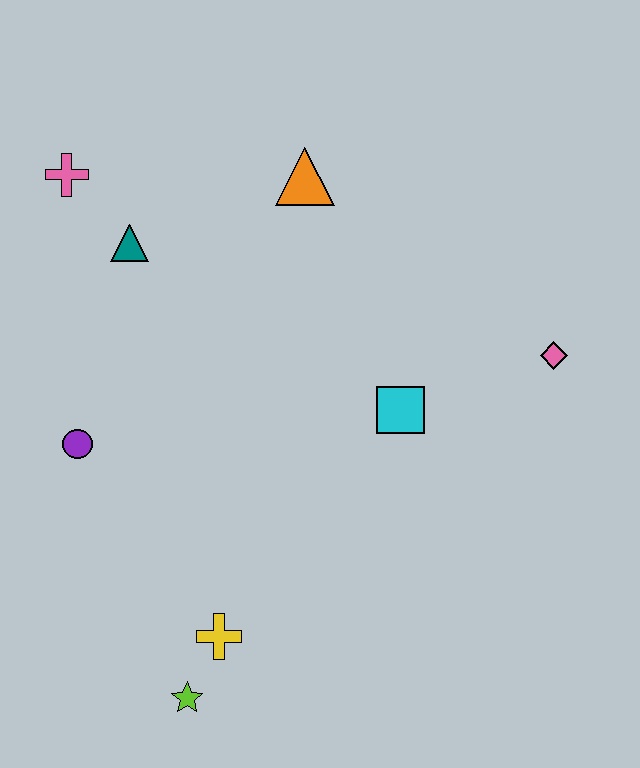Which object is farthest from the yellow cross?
The pink cross is farthest from the yellow cross.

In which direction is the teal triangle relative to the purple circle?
The teal triangle is above the purple circle.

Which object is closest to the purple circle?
The teal triangle is closest to the purple circle.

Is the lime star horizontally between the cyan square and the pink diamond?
No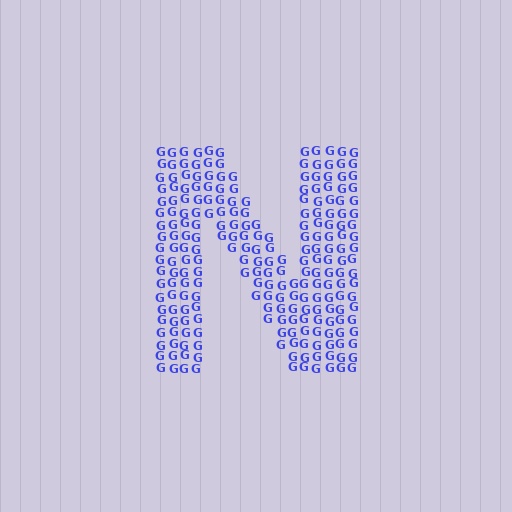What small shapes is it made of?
It is made of small letter G's.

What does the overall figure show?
The overall figure shows the letter N.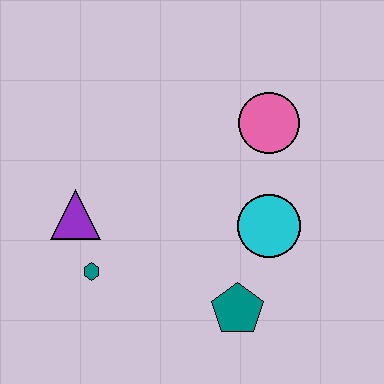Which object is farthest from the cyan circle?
The purple triangle is farthest from the cyan circle.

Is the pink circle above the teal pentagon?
Yes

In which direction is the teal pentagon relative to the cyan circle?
The teal pentagon is below the cyan circle.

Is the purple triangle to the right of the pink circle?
No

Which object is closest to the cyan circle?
The teal pentagon is closest to the cyan circle.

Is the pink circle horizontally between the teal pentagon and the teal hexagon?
No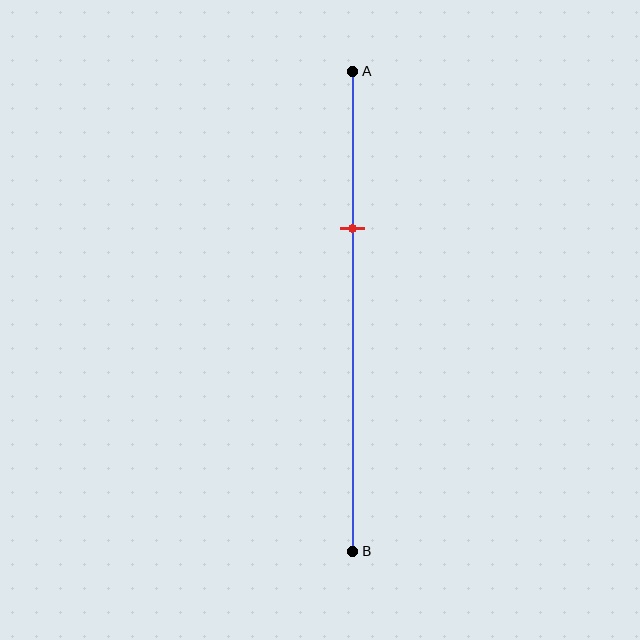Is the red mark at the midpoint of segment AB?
No, the mark is at about 35% from A, not at the 50% midpoint.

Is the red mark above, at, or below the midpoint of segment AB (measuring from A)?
The red mark is above the midpoint of segment AB.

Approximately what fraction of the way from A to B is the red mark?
The red mark is approximately 35% of the way from A to B.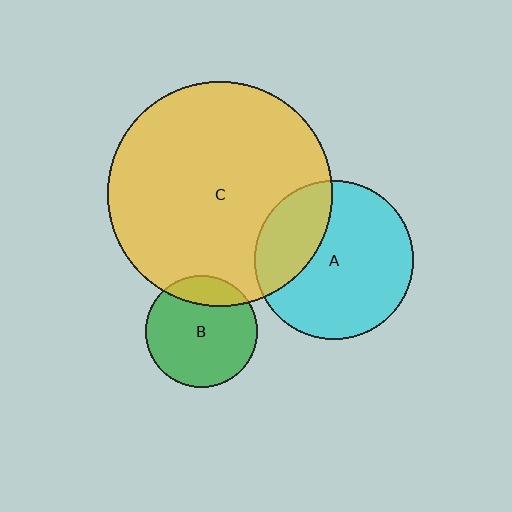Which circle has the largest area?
Circle C (yellow).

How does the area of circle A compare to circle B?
Approximately 2.0 times.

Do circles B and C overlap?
Yes.